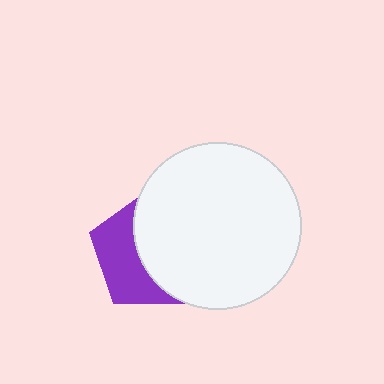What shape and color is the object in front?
The object in front is a white circle.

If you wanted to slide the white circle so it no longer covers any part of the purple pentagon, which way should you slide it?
Slide it right — that is the most direct way to separate the two shapes.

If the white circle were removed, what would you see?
You would see the complete purple pentagon.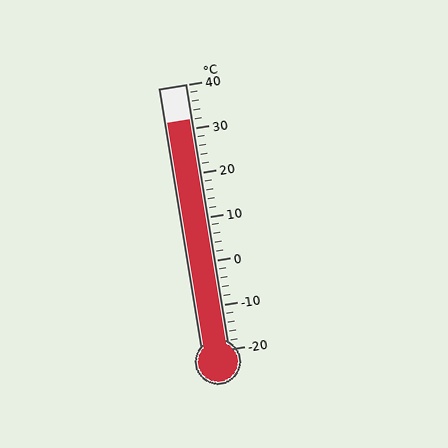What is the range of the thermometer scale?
The thermometer scale ranges from -20°C to 40°C.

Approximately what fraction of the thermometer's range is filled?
The thermometer is filled to approximately 85% of its range.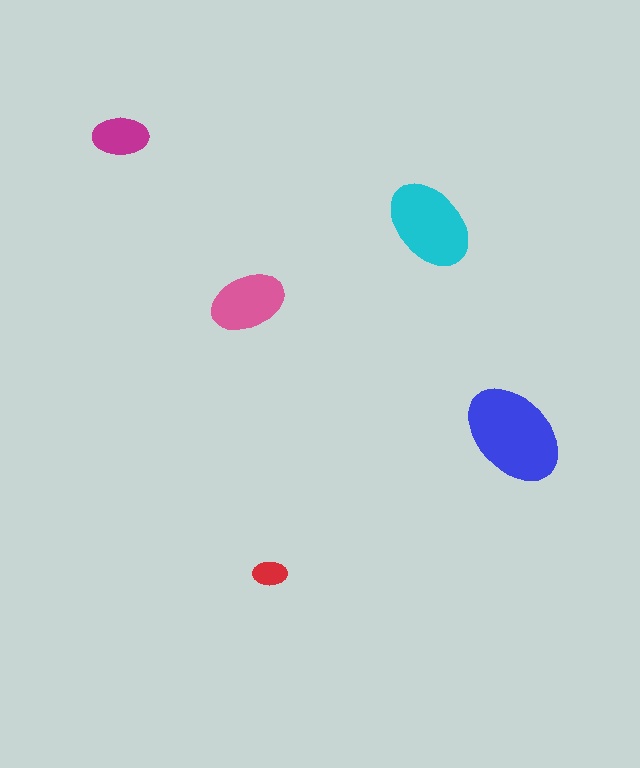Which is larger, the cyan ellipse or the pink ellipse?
The cyan one.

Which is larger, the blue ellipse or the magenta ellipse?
The blue one.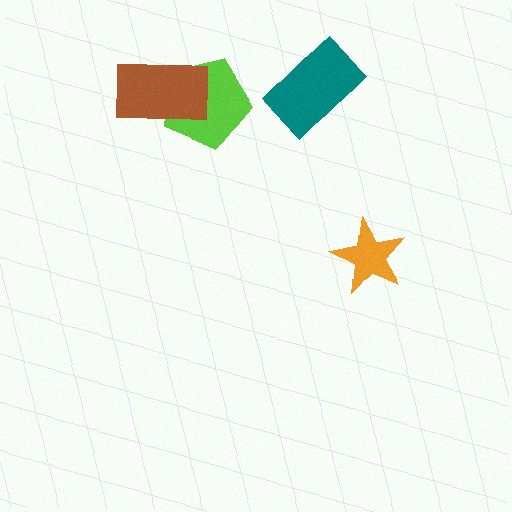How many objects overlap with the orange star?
0 objects overlap with the orange star.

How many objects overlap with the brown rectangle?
1 object overlaps with the brown rectangle.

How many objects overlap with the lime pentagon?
1 object overlaps with the lime pentagon.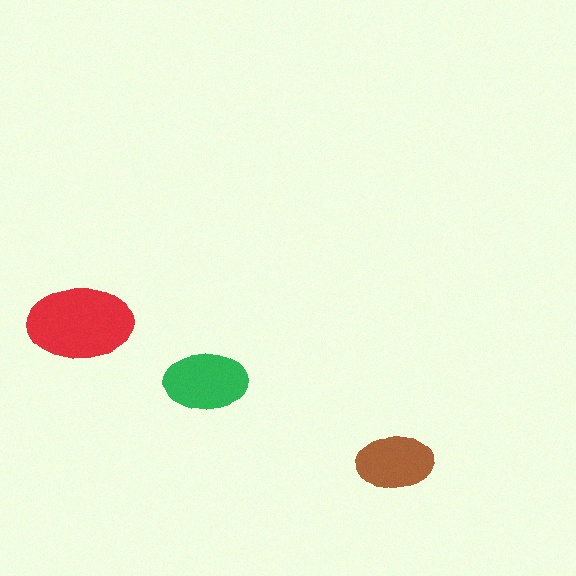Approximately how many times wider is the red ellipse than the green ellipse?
About 1.5 times wider.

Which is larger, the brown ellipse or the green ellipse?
The green one.